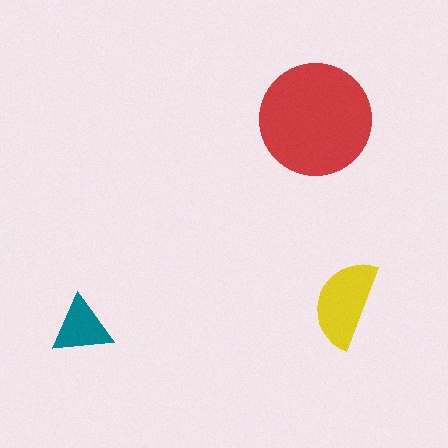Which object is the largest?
The red circle.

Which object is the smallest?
The teal triangle.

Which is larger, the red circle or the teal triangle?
The red circle.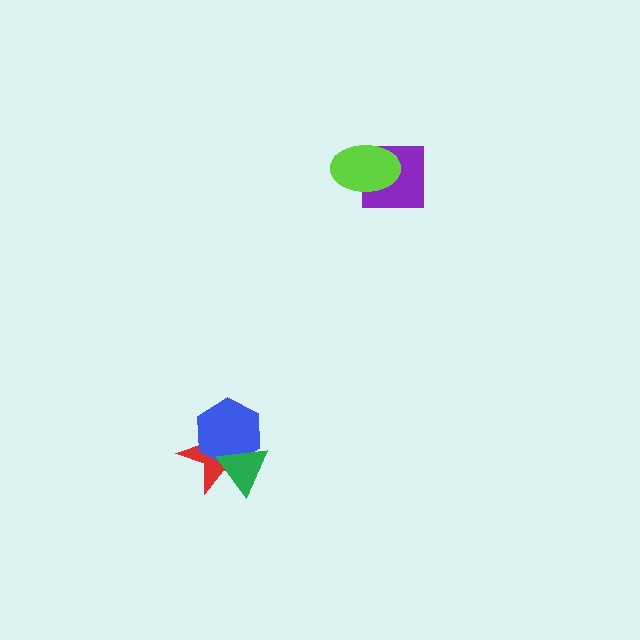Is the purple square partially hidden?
Yes, it is partially covered by another shape.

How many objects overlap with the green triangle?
2 objects overlap with the green triangle.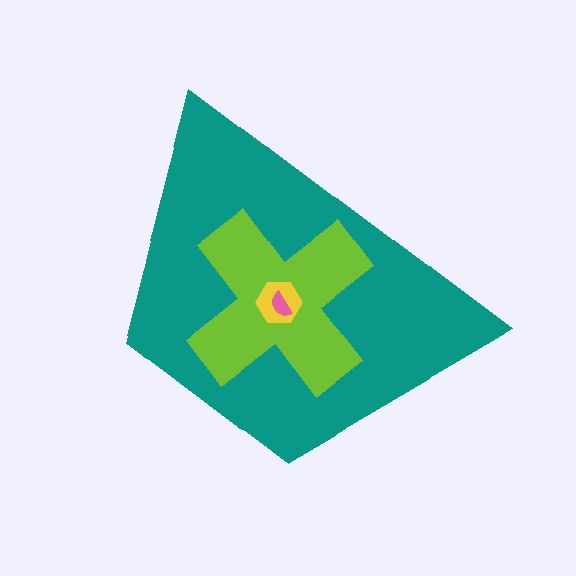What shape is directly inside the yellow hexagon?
The pink semicircle.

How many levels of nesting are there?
4.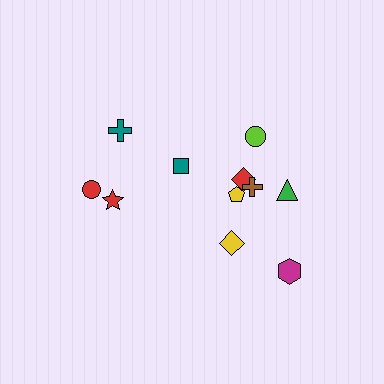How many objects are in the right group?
There are 7 objects.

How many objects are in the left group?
There are 4 objects.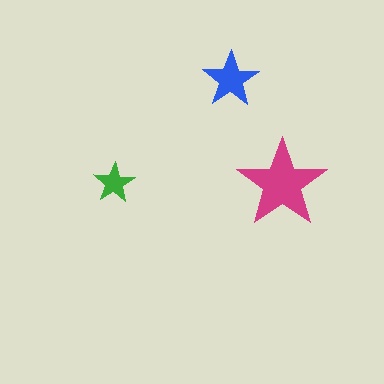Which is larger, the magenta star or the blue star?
The magenta one.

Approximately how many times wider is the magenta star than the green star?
About 2 times wider.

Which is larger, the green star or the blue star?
The blue one.